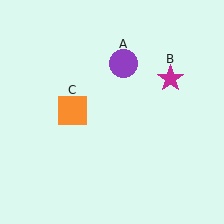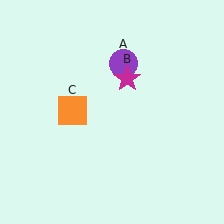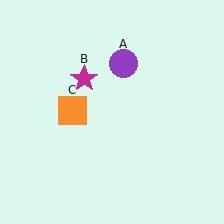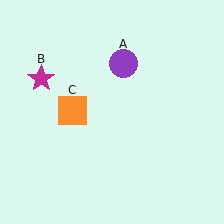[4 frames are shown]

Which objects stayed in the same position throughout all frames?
Purple circle (object A) and orange square (object C) remained stationary.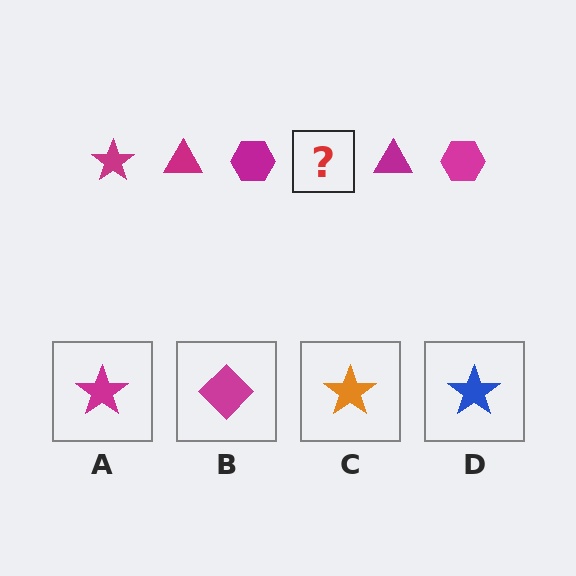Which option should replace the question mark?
Option A.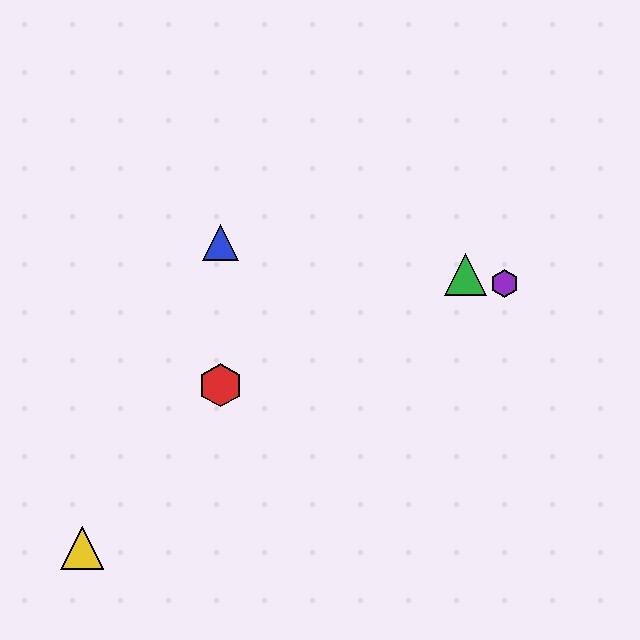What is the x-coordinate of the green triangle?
The green triangle is at x≈466.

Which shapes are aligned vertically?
The red hexagon, the blue triangle are aligned vertically.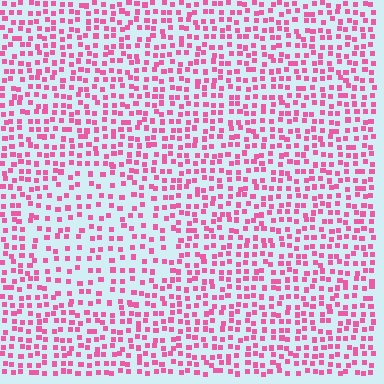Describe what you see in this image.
The image contains small pink elements arranged at two different densities. A circle-shaped region is visible where the elements are less densely packed than the surrounding area.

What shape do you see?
I see a circle.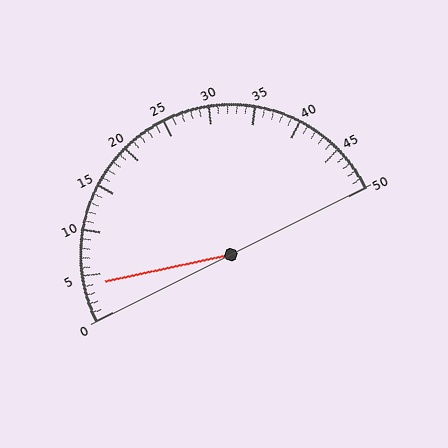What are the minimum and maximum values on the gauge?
The gauge ranges from 0 to 50.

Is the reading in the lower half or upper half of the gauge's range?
The reading is in the lower half of the range (0 to 50).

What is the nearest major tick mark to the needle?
The nearest major tick mark is 5.